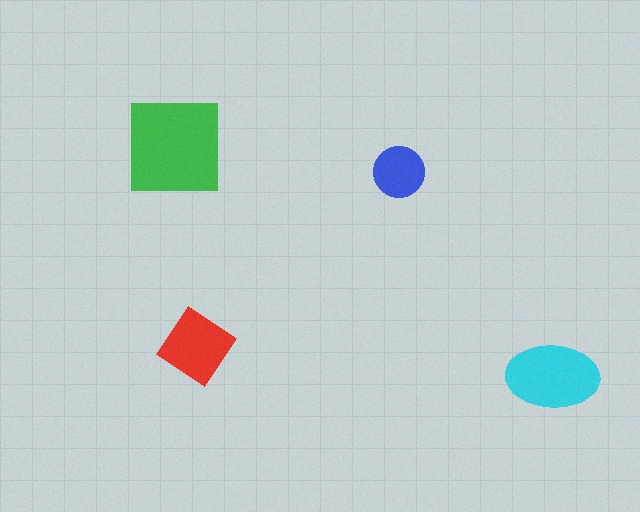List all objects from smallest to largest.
The blue circle, the red diamond, the cyan ellipse, the green square.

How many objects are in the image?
There are 4 objects in the image.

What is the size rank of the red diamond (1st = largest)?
3rd.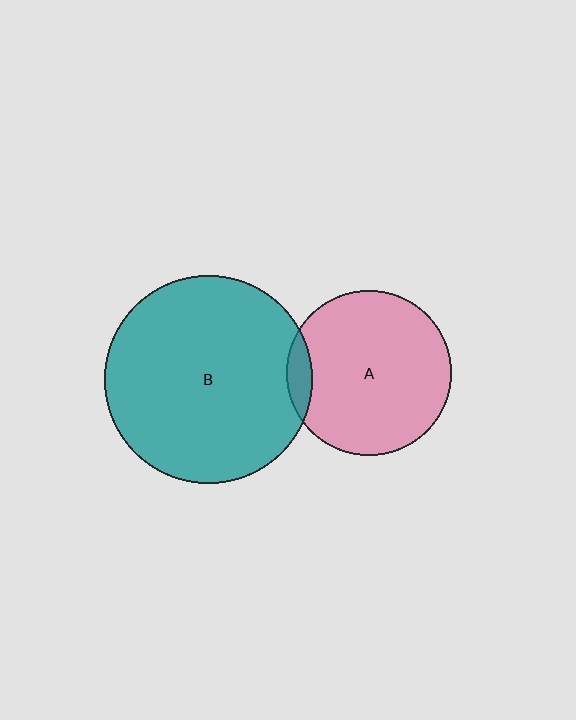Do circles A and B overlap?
Yes.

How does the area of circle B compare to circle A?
Approximately 1.6 times.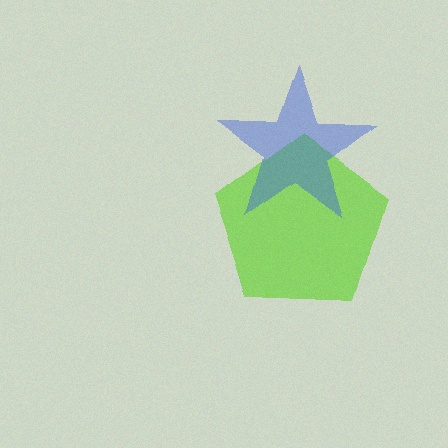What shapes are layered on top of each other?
The layered shapes are: a lime pentagon, a blue star.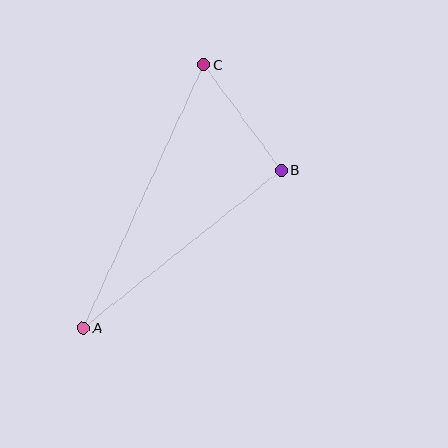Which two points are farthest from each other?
Points A and C are farthest from each other.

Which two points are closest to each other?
Points B and C are closest to each other.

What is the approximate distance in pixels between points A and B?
The distance between A and B is approximately 253 pixels.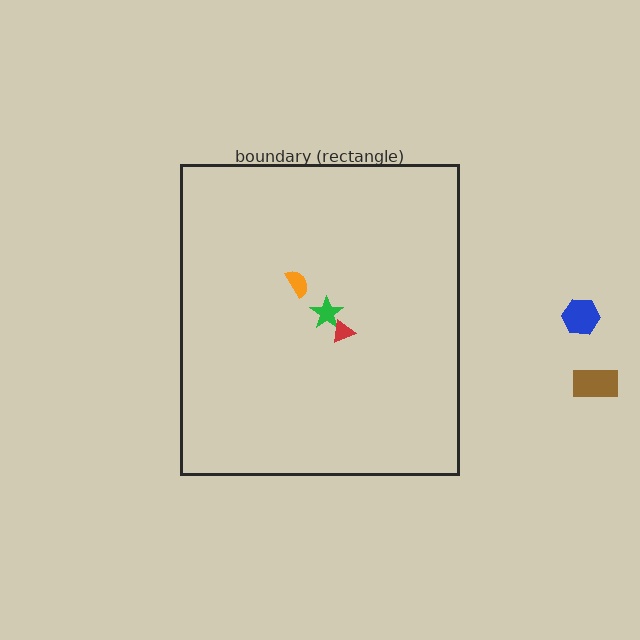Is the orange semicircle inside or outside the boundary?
Inside.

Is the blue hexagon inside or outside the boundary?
Outside.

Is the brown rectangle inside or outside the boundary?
Outside.